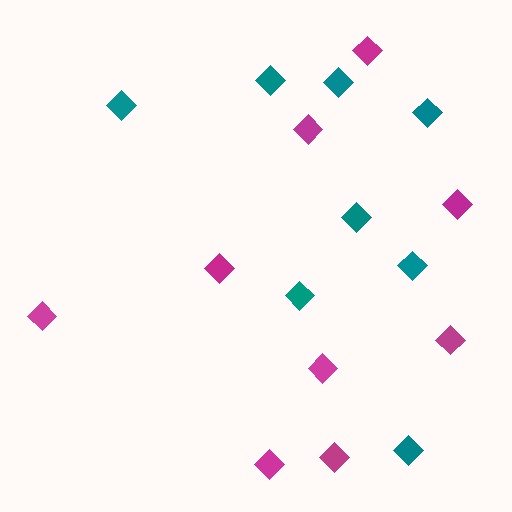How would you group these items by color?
There are 2 groups: one group of magenta diamonds (9) and one group of teal diamonds (8).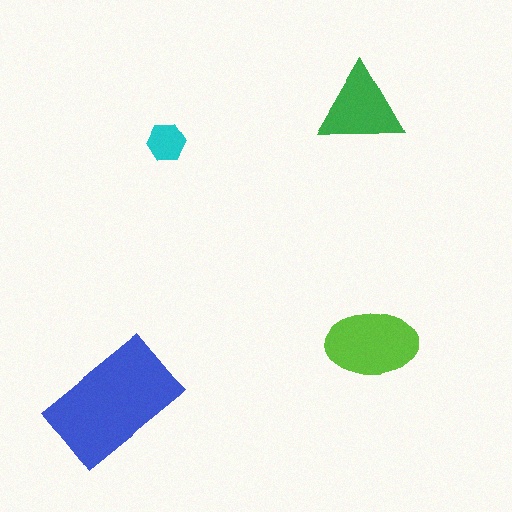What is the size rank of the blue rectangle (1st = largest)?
1st.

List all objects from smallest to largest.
The cyan hexagon, the green triangle, the lime ellipse, the blue rectangle.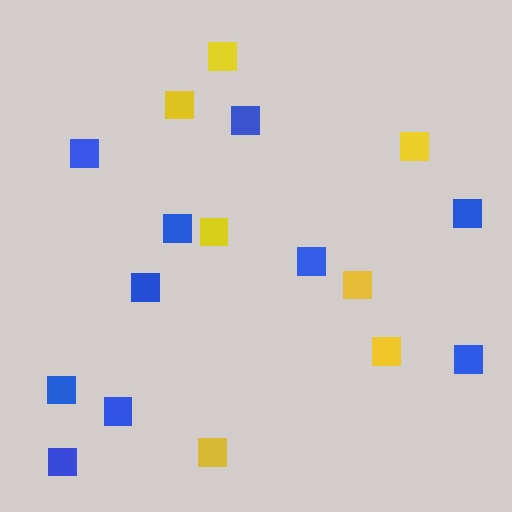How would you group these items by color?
There are 2 groups: one group of yellow squares (7) and one group of blue squares (10).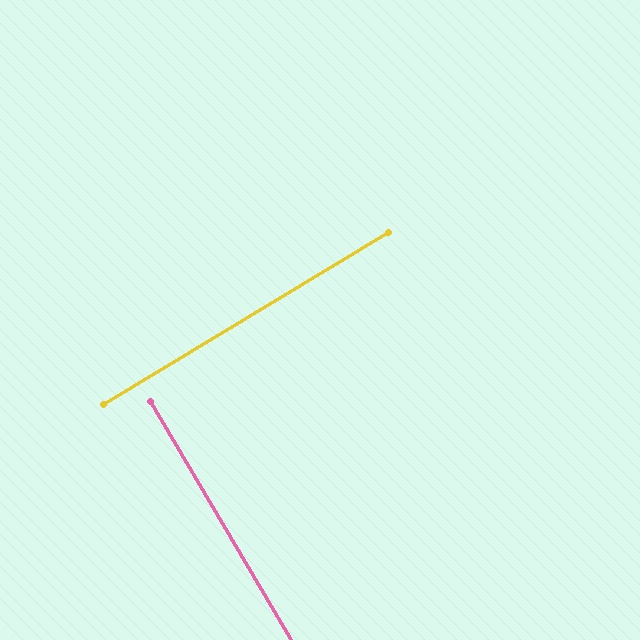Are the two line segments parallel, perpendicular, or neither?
Perpendicular — they meet at approximately 89°.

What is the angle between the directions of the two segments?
Approximately 89 degrees.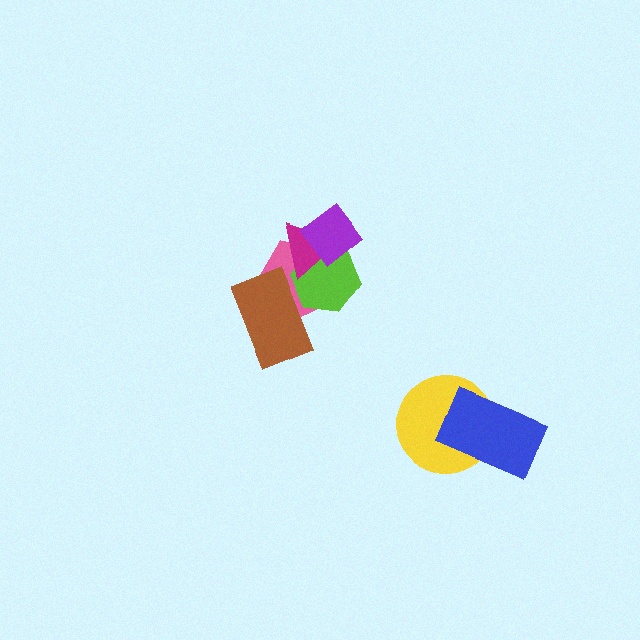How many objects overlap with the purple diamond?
3 objects overlap with the purple diamond.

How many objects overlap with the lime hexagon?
4 objects overlap with the lime hexagon.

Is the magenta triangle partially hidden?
Yes, it is partially covered by another shape.